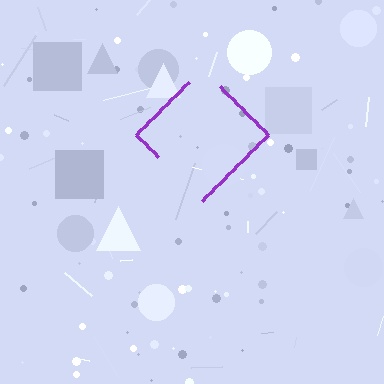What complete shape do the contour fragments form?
The contour fragments form a diamond.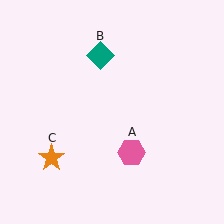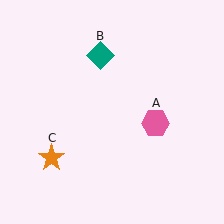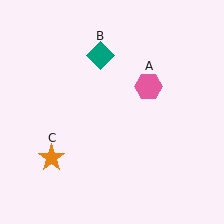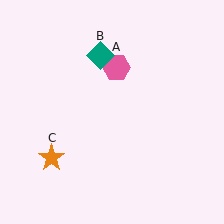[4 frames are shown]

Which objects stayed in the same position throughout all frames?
Teal diamond (object B) and orange star (object C) remained stationary.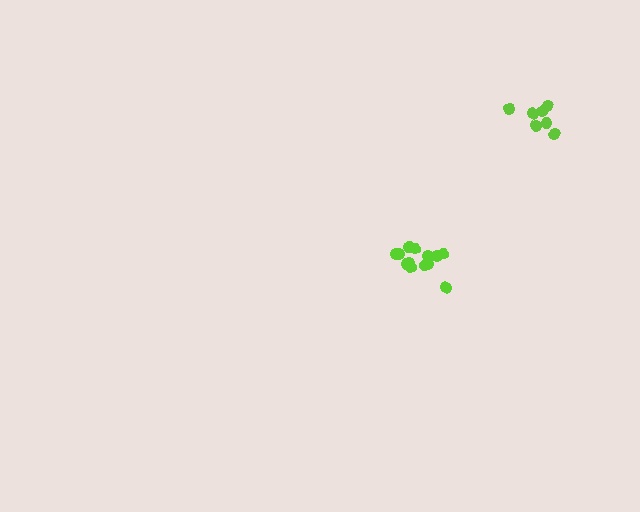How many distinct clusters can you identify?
There are 2 distinct clusters.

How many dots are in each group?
Group 1: 13 dots, Group 2: 7 dots (20 total).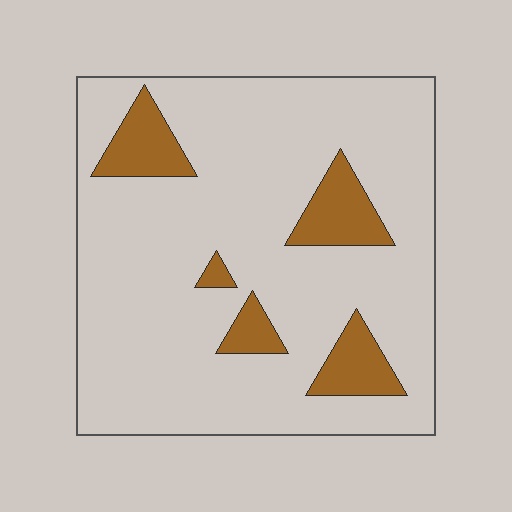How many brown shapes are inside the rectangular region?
5.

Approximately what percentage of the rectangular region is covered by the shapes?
Approximately 15%.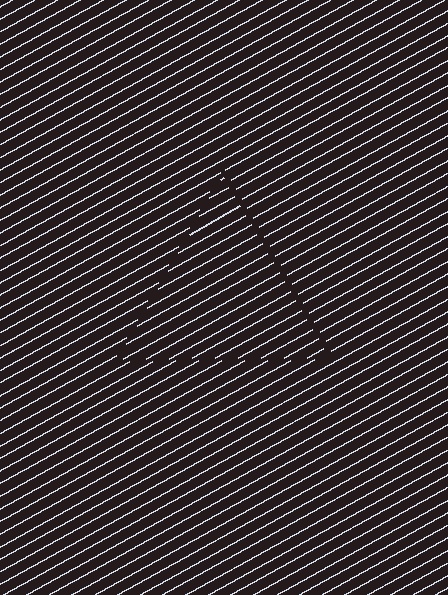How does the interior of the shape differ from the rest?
The interior of the shape contains the same grating, shifted by half a period — the contour is defined by the phase discontinuity where line-ends from the inner and outer gratings abut.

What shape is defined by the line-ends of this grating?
An illusory triangle. The interior of the shape contains the same grating, shifted by half a period — the contour is defined by the phase discontinuity where line-ends from the inner and outer gratings abut.